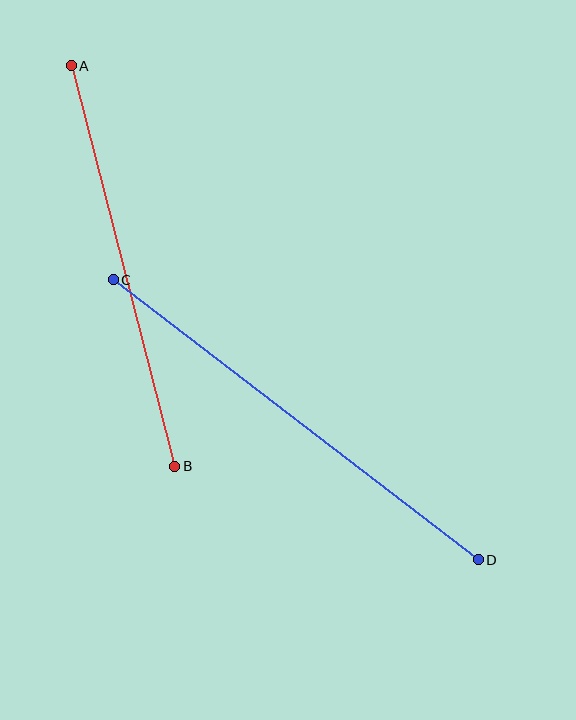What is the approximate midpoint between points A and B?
The midpoint is at approximately (123, 266) pixels.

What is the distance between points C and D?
The distance is approximately 460 pixels.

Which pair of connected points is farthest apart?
Points C and D are farthest apart.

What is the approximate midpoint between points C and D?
The midpoint is at approximately (296, 420) pixels.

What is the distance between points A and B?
The distance is approximately 413 pixels.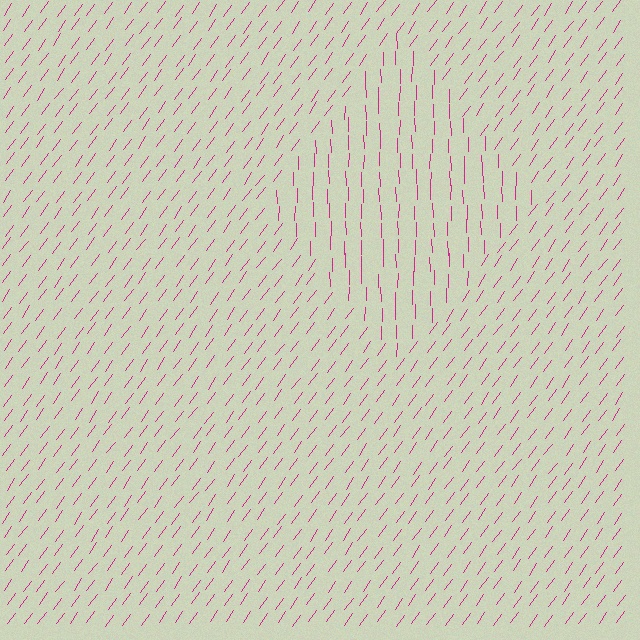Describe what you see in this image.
The image is filled with small magenta line segments. A diamond region in the image has lines oriented differently from the surrounding lines, creating a visible texture boundary.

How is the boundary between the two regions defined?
The boundary is defined purely by a change in line orientation (approximately 36 degrees difference). All lines are the same color and thickness.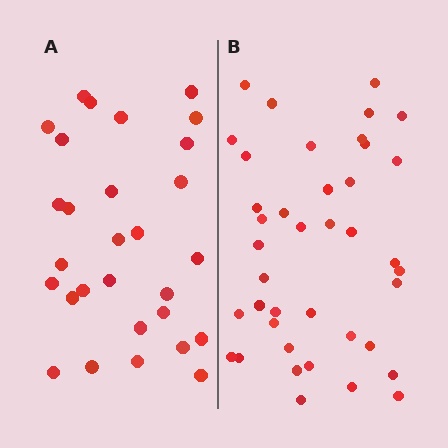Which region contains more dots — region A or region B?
Region B (the right region) has more dots.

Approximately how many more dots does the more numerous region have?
Region B has roughly 12 or so more dots than region A.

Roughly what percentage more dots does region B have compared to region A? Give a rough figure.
About 40% more.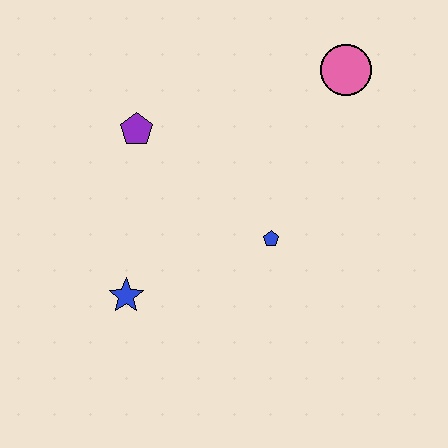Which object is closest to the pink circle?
The blue pentagon is closest to the pink circle.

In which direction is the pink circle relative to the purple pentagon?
The pink circle is to the right of the purple pentagon.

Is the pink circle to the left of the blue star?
No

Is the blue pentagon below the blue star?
No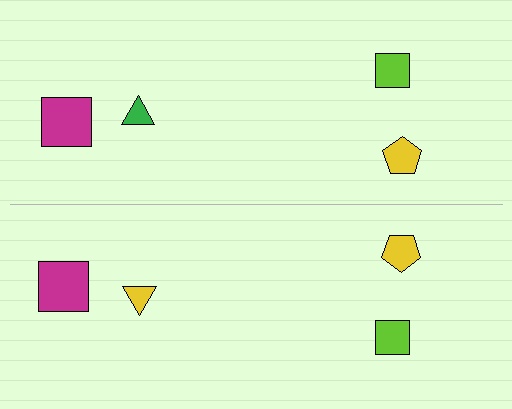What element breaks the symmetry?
The yellow triangle on the bottom side breaks the symmetry — its mirror counterpart is green.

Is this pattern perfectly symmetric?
No, the pattern is not perfectly symmetric. The yellow triangle on the bottom side breaks the symmetry — its mirror counterpart is green.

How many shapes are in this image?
There are 8 shapes in this image.